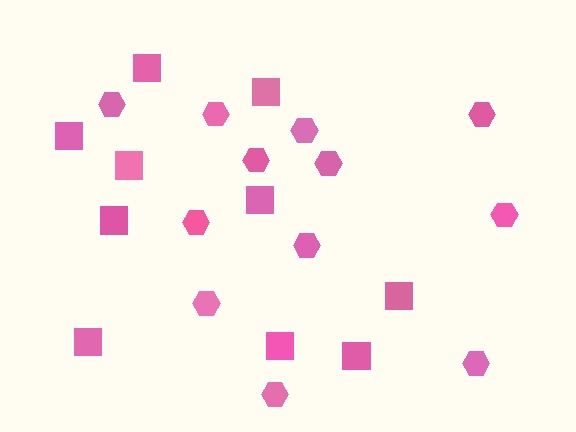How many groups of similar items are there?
There are 2 groups: one group of squares (10) and one group of hexagons (12).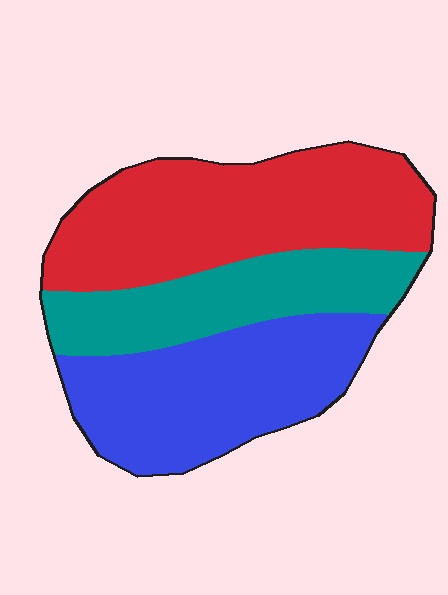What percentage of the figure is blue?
Blue takes up between a quarter and a half of the figure.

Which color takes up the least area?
Teal, at roughly 25%.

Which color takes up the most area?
Red, at roughly 40%.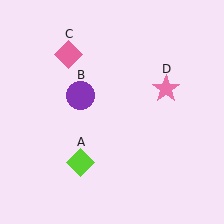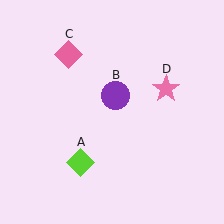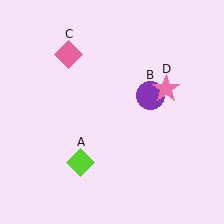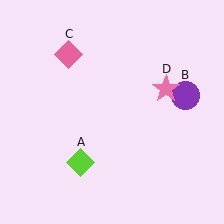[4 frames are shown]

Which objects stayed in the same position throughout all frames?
Lime diamond (object A) and pink diamond (object C) and pink star (object D) remained stationary.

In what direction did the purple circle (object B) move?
The purple circle (object B) moved right.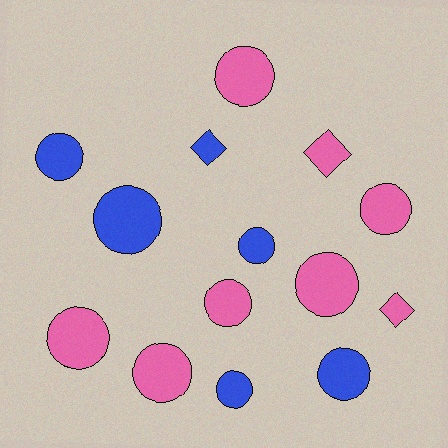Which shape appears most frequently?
Circle, with 11 objects.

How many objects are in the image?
There are 14 objects.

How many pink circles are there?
There are 6 pink circles.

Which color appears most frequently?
Pink, with 8 objects.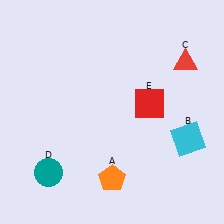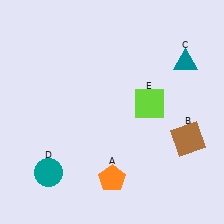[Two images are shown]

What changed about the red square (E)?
In Image 1, E is red. In Image 2, it changed to lime.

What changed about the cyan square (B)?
In Image 1, B is cyan. In Image 2, it changed to brown.